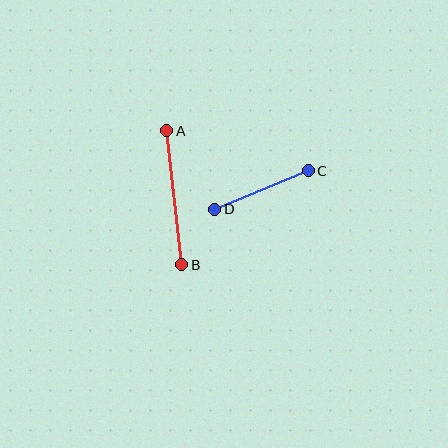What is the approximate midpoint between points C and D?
The midpoint is at approximately (261, 190) pixels.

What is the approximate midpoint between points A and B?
The midpoint is at approximately (174, 198) pixels.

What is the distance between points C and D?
The distance is approximately 101 pixels.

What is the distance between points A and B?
The distance is approximately 135 pixels.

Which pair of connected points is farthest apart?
Points A and B are farthest apart.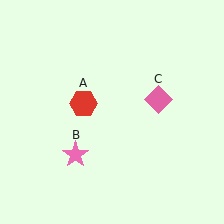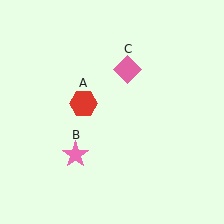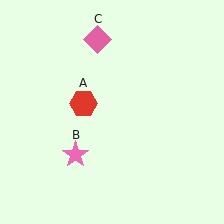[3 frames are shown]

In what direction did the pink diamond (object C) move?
The pink diamond (object C) moved up and to the left.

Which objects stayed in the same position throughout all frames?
Red hexagon (object A) and pink star (object B) remained stationary.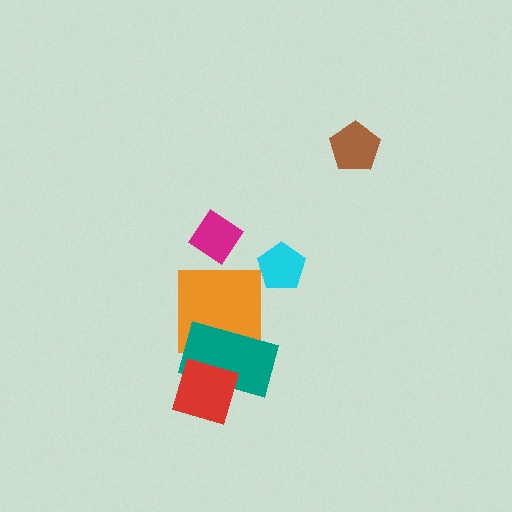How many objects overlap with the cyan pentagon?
0 objects overlap with the cyan pentagon.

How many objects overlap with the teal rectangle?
2 objects overlap with the teal rectangle.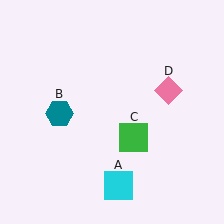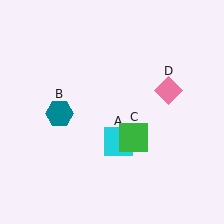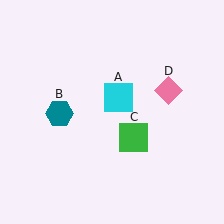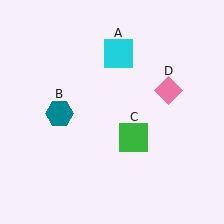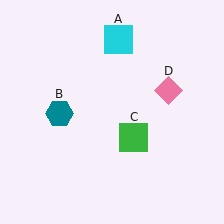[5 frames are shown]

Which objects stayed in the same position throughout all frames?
Teal hexagon (object B) and green square (object C) and pink diamond (object D) remained stationary.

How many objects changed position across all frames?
1 object changed position: cyan square (object A).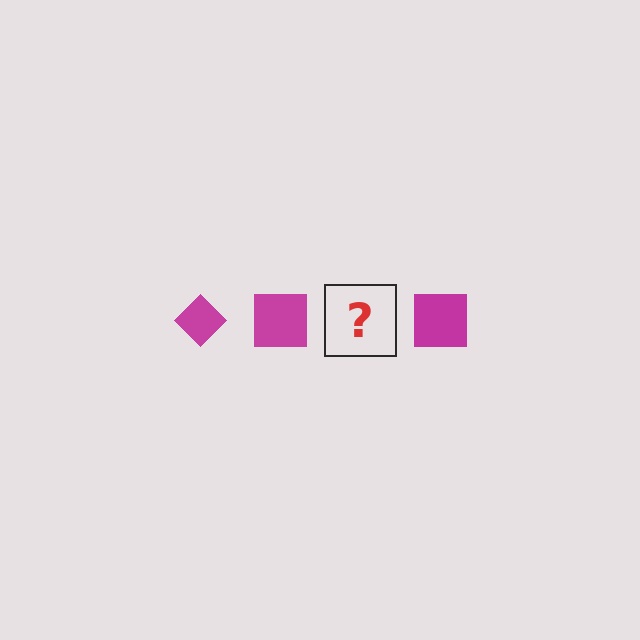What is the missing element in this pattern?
The missing element is a magenta diamond.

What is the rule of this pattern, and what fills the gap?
The rule is that the pattern cycles through diamond, square shapes in magenta. The gap should be filled with a magenta diamond.